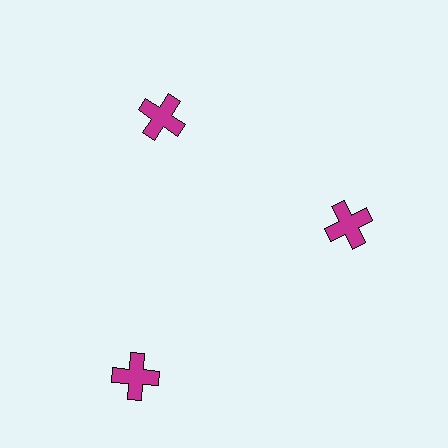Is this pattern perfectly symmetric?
No. The 3 magenta crosses are arranged in a ring, but one element near the 7 o'clock position is pushed outward from the center, breaking the 3-fold rotational symmetry.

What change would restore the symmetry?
The symmetry would be restored by moving it inward, back onto the ring so that all 3 crosses sit at equal angles and equal distance from the center.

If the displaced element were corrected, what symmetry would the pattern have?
It would have 3-fold rotational symmetry — the pattern would map onto itself every 120 degrees.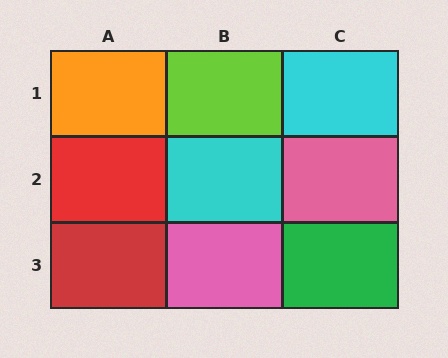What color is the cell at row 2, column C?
Pink.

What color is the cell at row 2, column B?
Cyan.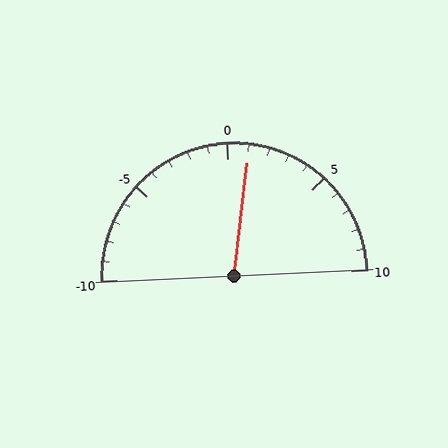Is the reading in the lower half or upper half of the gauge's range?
The reading is in the upper half of the range (-10 to 10).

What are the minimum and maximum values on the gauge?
The gauge ranges from -10 to 10.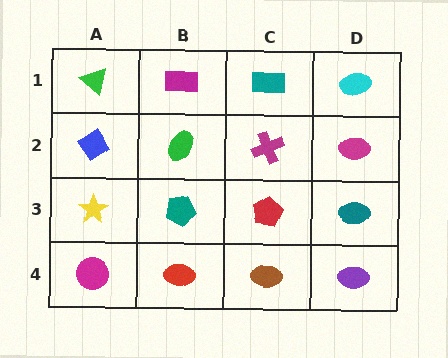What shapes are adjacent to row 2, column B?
A magenta rectangle (row 1, column B), a teal pentagon (row 3, column B), a blue diamond (row 2, column A), a magenta cross (row 2, column C).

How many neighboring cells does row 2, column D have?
3.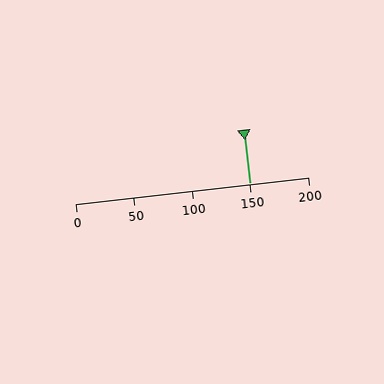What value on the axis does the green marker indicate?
The marker indicates approximately 150.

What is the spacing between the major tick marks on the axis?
The major ticks are spaced 50 apart.